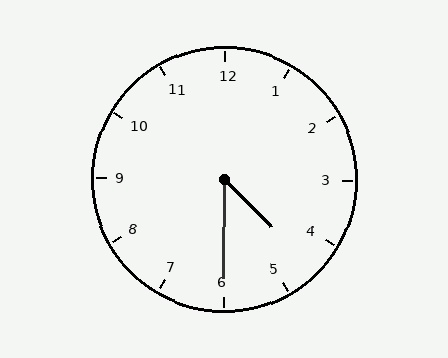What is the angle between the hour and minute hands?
Approximately 45 degrees.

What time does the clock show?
4:30.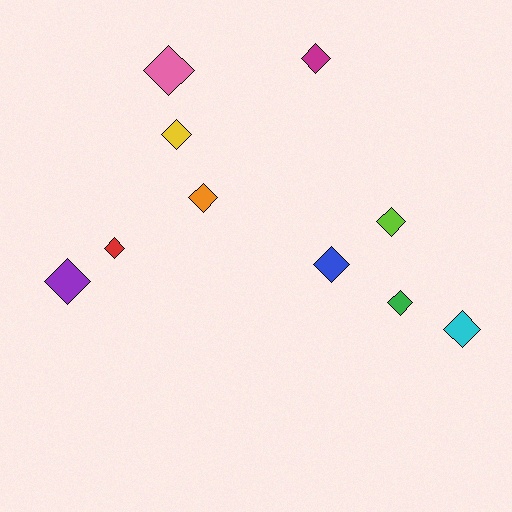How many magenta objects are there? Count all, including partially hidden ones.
There is 1 magenta object.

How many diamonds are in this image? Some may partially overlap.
There are 10 diamonds.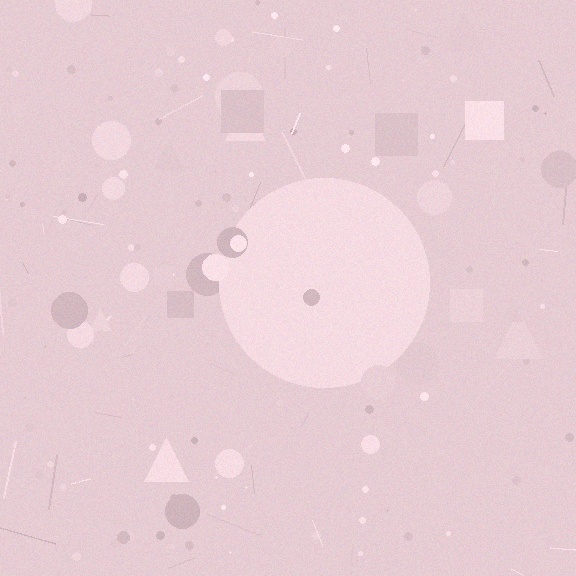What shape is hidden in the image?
A circle is hidden in the image.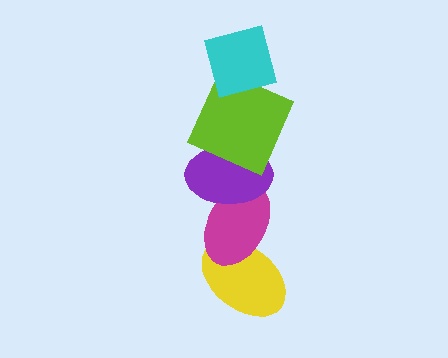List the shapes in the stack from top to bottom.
From top to bottom: the cyan square, the lime square, the purple ellipse, the magenta ellipse, the yellow ellipse.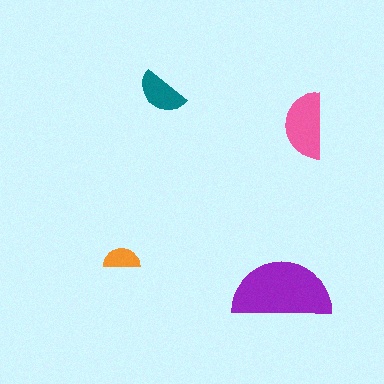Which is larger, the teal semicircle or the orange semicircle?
The teal one.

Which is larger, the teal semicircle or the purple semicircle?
The purple one.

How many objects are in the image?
There are 4 objects in the image.